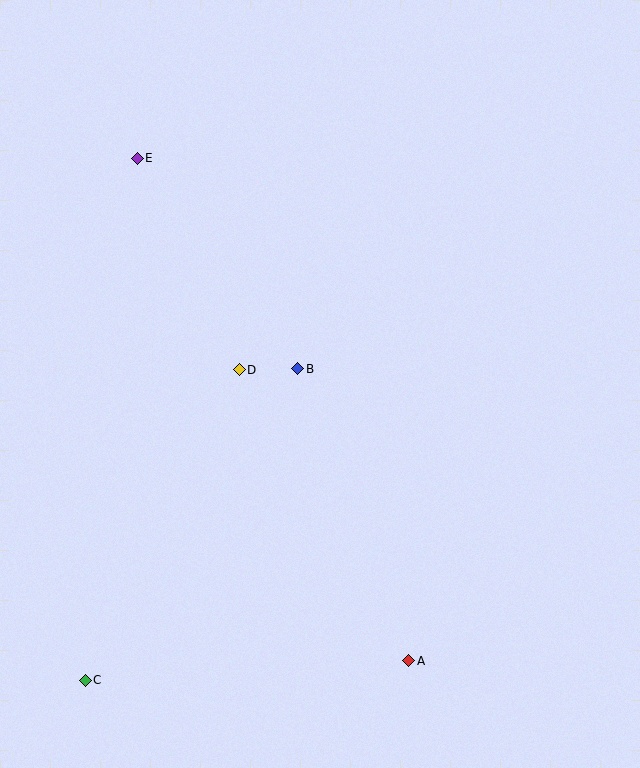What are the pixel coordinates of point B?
Point B is at (298, 369).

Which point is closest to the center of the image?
Point B at (298, 369) is closest to the center.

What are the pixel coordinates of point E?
Point E is at (137, 158).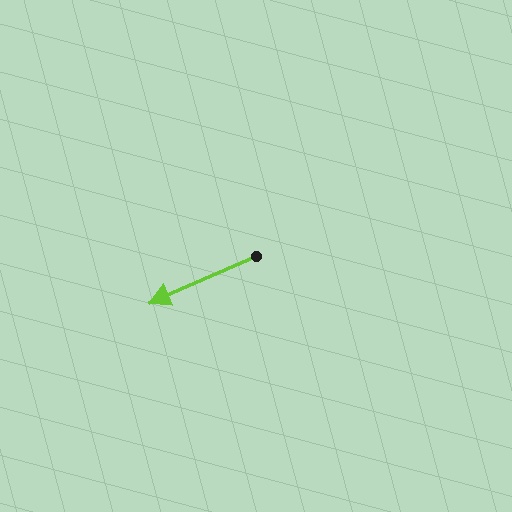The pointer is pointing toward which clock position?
Roughly 8 o'clock.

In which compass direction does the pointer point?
Southwest.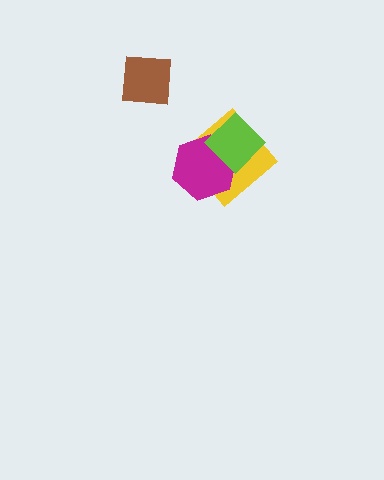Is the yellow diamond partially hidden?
Yes, it is partially covered by another shape.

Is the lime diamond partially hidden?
No, no other shape covers it.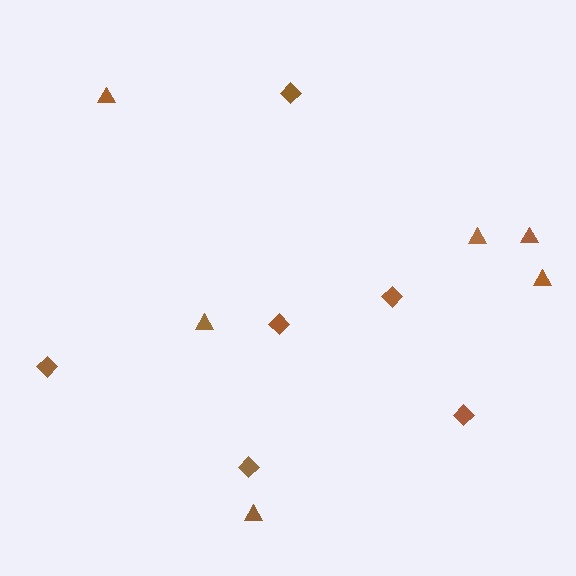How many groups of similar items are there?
There are 2 groups: one group of diamonds (6) and one group of triangles (6).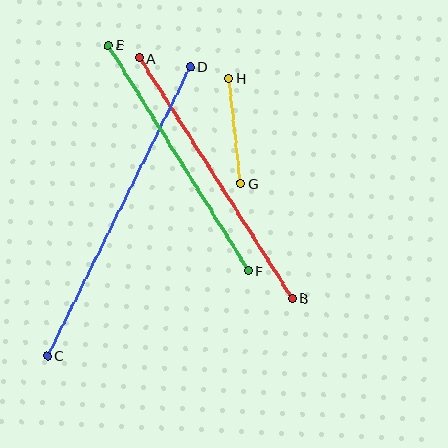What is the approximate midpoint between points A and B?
The midpoint is at approximately (216, 178) pixels.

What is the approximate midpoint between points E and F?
The midpoint is at approximately (178, 158) pixels.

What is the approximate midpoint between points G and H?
The midpoint is at approximately (235, 131) pixels.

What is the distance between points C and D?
The distance is approximately 323 pixels.